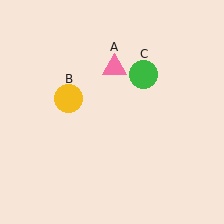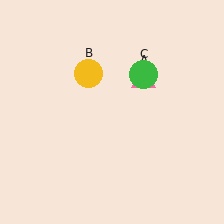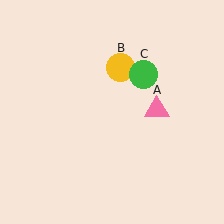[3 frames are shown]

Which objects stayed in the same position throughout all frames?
Green circle (object C) remained stationary.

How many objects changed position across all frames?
2 objects changed position: pink triangle (object A), yellow circle (object B).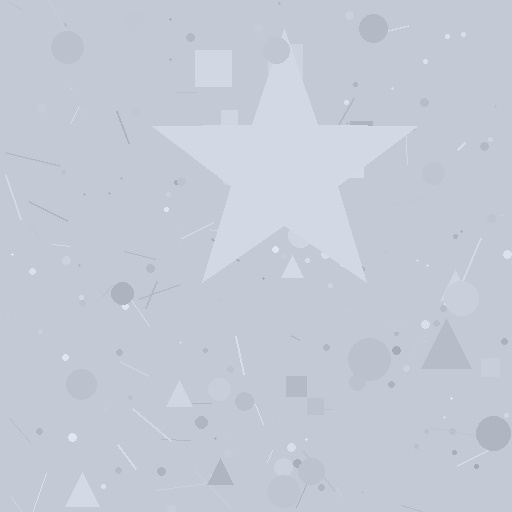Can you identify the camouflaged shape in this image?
The camouflaged shape is a star.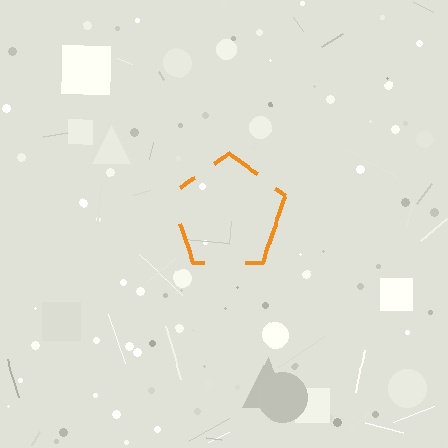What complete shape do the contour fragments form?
The contour fragments form a pentagon.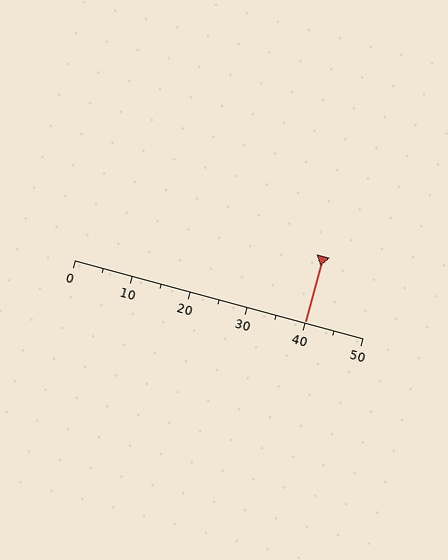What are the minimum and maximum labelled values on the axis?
The axis runs from 0 to 50.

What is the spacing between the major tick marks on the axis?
The major ticks are spaced 10 apart.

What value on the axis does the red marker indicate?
The marker indicates approximately 40.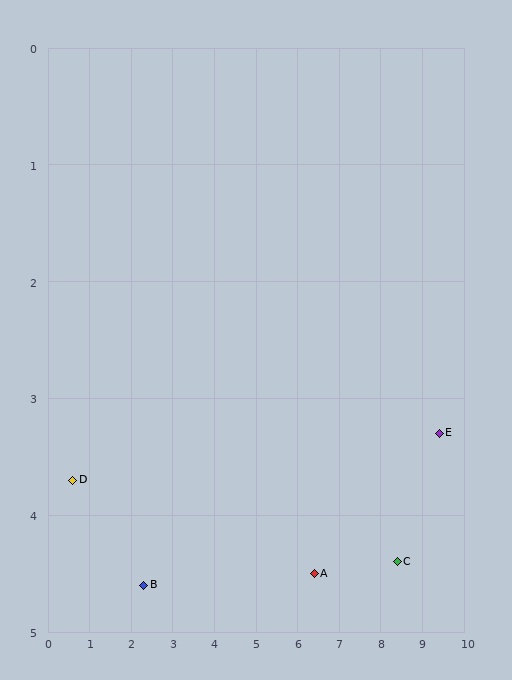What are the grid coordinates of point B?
Point B is at approximately (2.3, 4.6).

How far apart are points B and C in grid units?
Points B and C are about 6.1 grid units apart.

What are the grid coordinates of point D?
Point D is at approximately (0.6, 3.7).